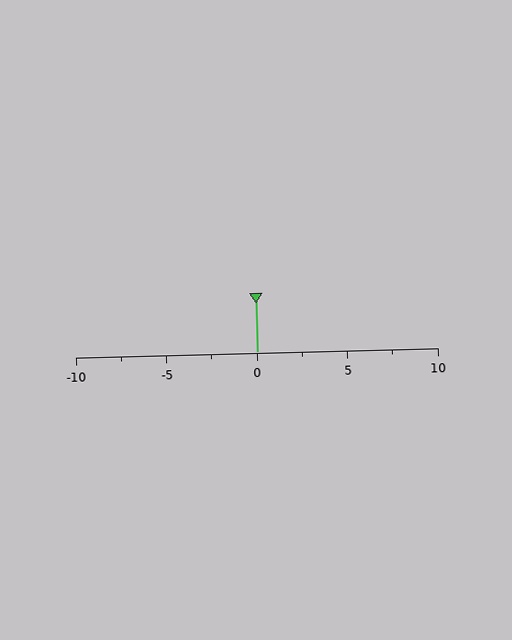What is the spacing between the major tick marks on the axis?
The major ticks are spaced 5 apart.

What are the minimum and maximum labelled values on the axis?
The axis runs from -10 to 10.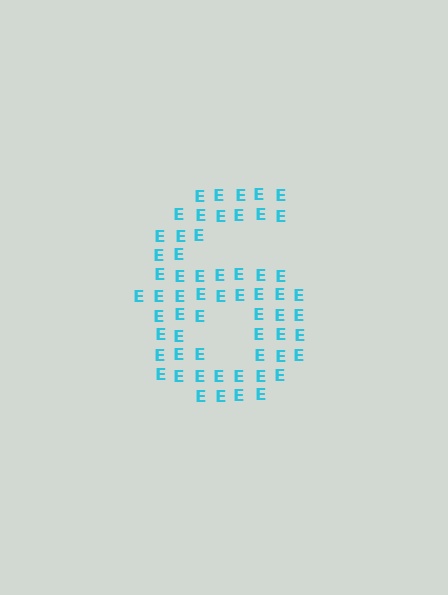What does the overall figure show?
The overall figure shows the digit 6.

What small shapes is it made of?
It is made of small letter E's.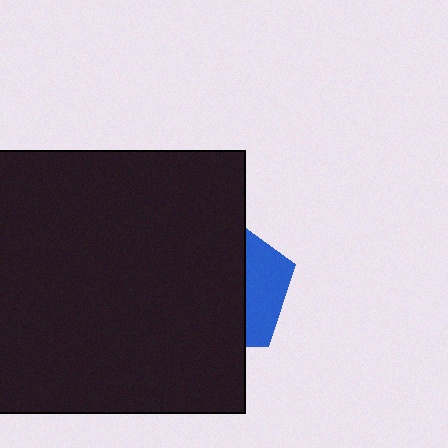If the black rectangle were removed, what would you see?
You would see the complete blue pentagon.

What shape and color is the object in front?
The object in front is a black rectangle.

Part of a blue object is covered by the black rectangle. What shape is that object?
It is a pentagon.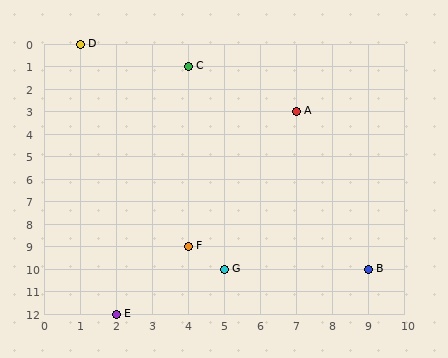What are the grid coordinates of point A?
Point A is at grid coordinates (7, 3).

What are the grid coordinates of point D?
Point D is at grid coordinates (1, 0).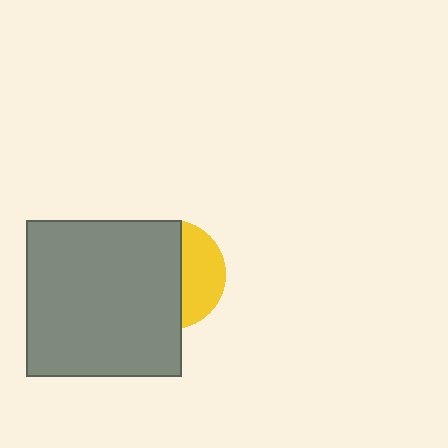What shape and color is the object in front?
The object in front is a gray square.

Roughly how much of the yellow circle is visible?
A small part of it is visible (roughly 39%).